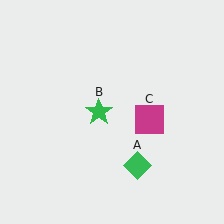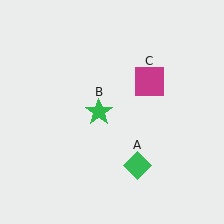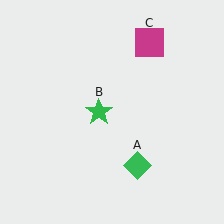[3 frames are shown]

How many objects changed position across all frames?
1 object changed position: magenta square (object C).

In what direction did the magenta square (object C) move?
The magenta square (object C) moved up.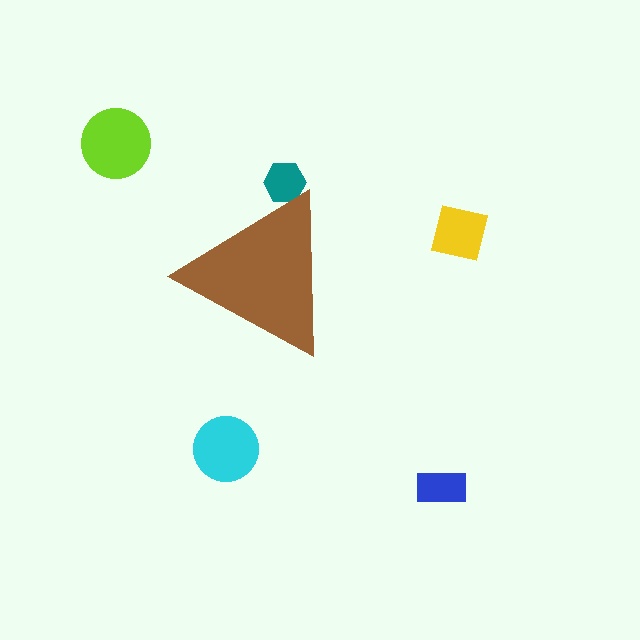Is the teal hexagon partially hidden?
Yes, the teal hexagon is partially hidden behind the brown triangle.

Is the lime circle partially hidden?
No, the lime circle is fully visible.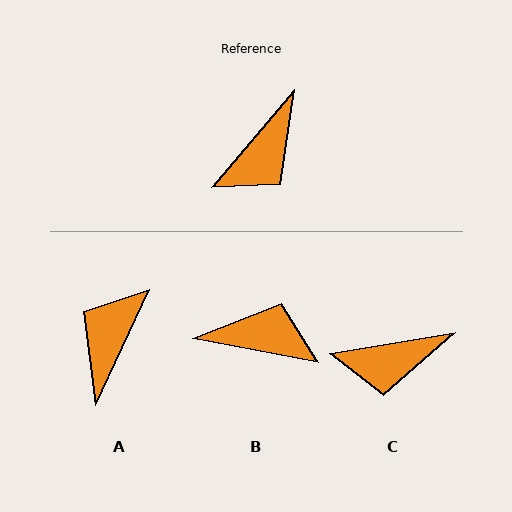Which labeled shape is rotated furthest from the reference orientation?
A, about 165 degrees away.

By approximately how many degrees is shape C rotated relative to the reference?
Approximately 40 degrees clockwise.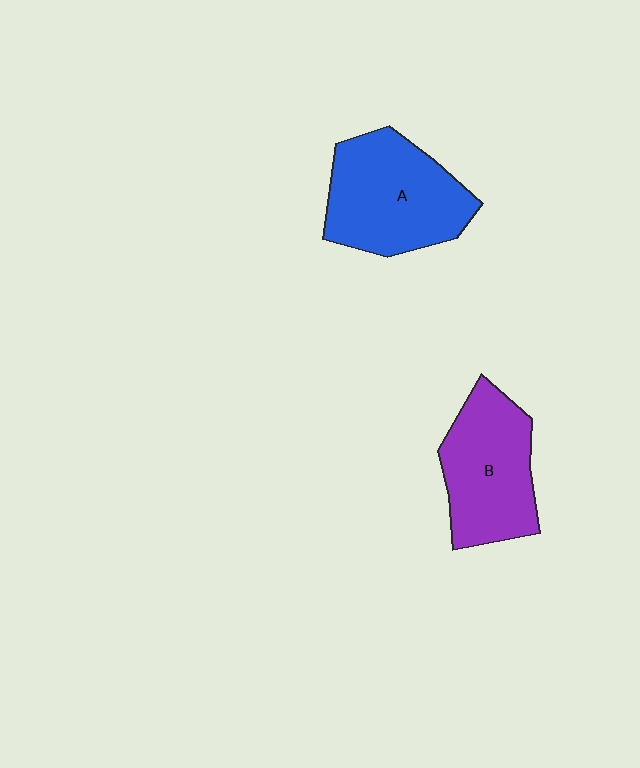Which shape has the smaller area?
Shape B (purple).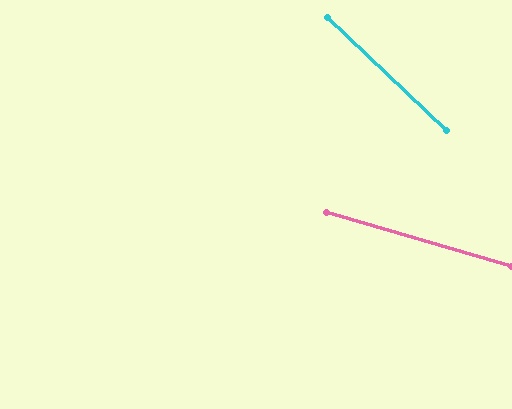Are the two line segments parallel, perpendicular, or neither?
Neither parallel nor perpendicular — they differ by about 27°.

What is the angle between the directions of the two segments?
Approximately 27 degrees.